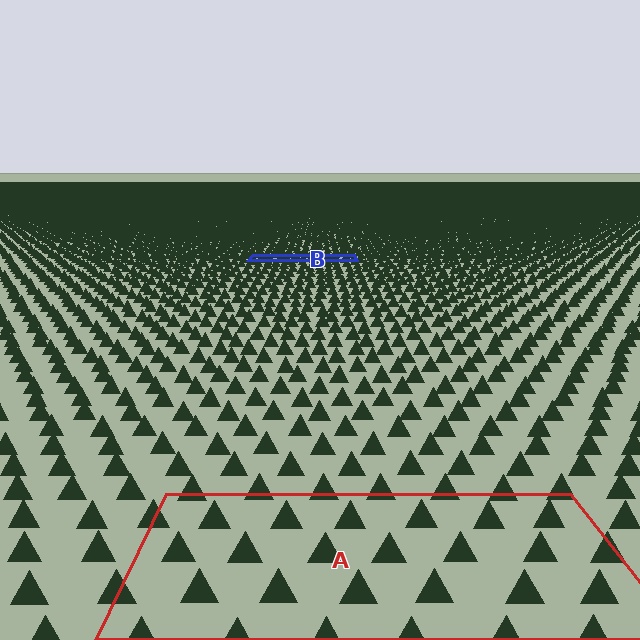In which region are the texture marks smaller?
The texture marks are smaller in region B, because it is farther away.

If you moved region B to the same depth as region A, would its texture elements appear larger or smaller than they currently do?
They would appear larger. At a closer depth, the same texture elements are projected at a bigger on-screen size.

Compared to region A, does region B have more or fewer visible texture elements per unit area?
Region B has more texture elements per unit area — they are packed more densely because it is farther away.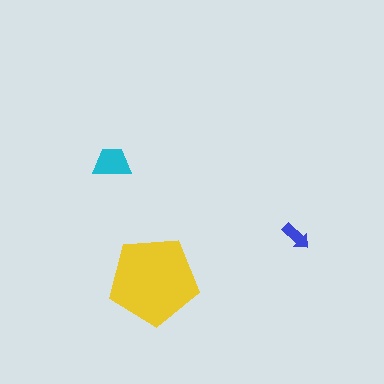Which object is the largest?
The yellow pentagon.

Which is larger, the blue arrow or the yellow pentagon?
The yellow pentagon.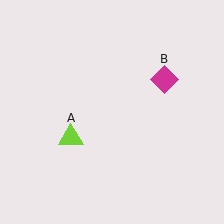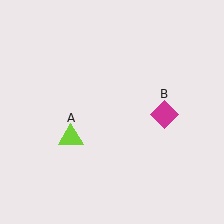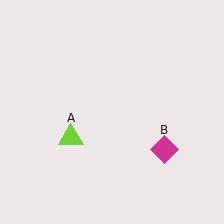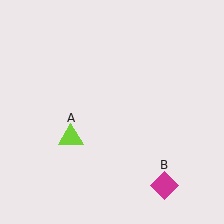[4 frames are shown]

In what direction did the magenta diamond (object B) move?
The magenta diamond (object B) moved down.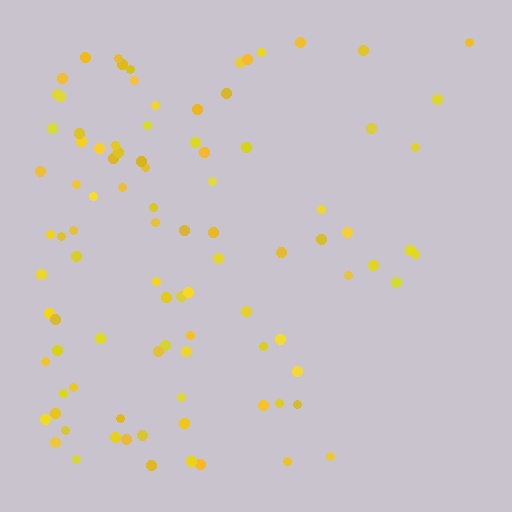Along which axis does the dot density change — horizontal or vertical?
Horizontal.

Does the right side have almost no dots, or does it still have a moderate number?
Still a moderate number, just noticeably fewer than the left.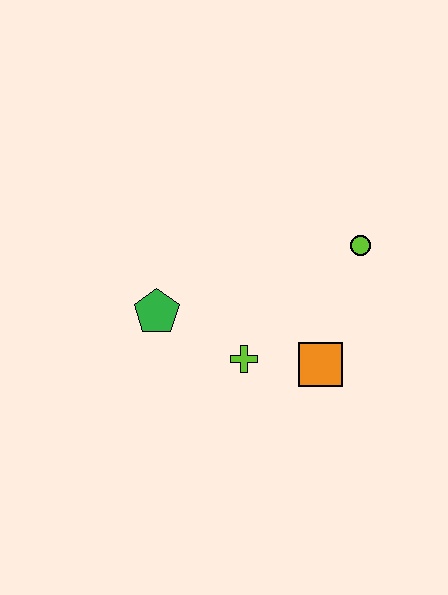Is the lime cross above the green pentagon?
No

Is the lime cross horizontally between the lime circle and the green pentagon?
Yes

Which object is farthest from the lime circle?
The green pentagon is farthest from the lime circle.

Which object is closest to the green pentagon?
The lime cross is closest to the green pentagon.